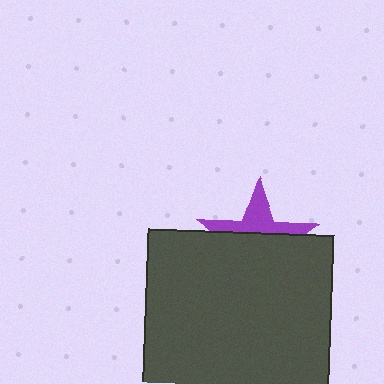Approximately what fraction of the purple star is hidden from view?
Roughly 63% of the purple star is hidden behind the dark gray rectangle.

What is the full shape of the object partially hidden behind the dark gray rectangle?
The partially hidden object is a purple star.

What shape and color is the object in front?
The object in front is a dark gray rectangle.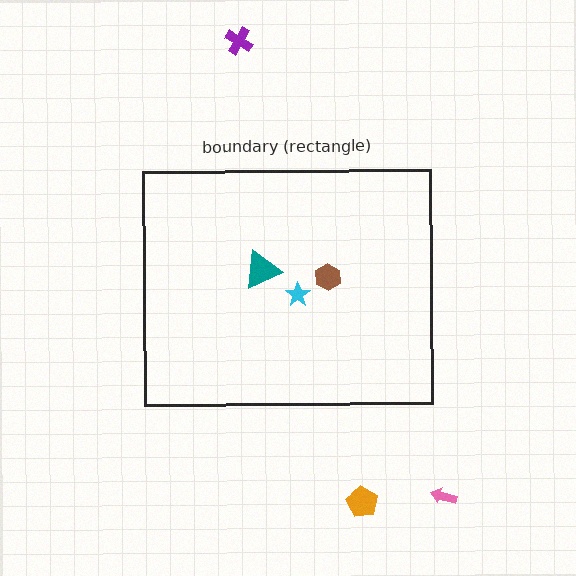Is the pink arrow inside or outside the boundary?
Outside.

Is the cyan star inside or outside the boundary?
Inside.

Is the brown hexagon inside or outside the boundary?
Inside.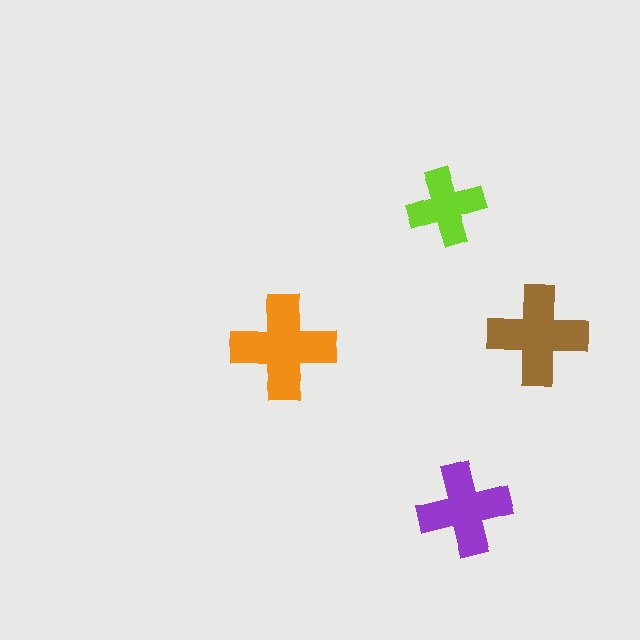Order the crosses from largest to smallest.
the orange one, the brown one, the purple one, the lime one.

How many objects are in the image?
There are 4 objects in the image.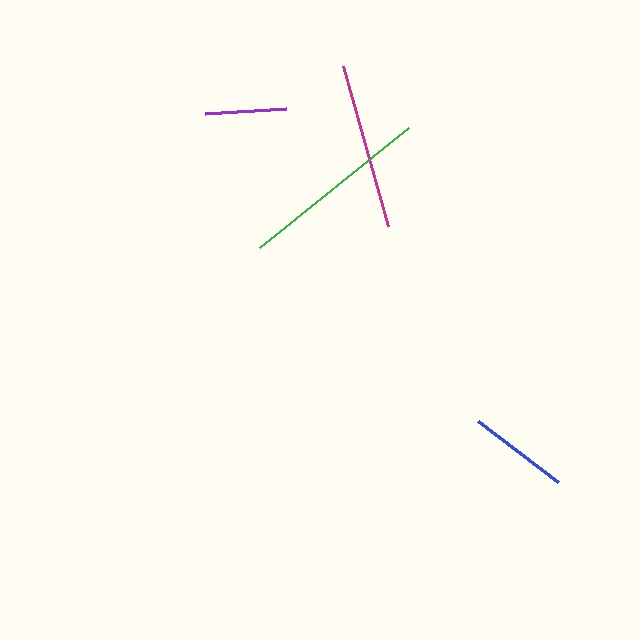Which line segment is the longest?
The green line is the longest at approximately 191 pixels.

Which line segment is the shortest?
The purple line is the shortest at approximately 81 pixels.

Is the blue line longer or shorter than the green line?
The green line is longer than the blue line.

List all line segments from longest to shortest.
From longest to shortest: green, magenta, blue, purple.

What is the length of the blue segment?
The blue segment is approximately 100 pixels long.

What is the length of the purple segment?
The purple segment is approximately 81 pixels long.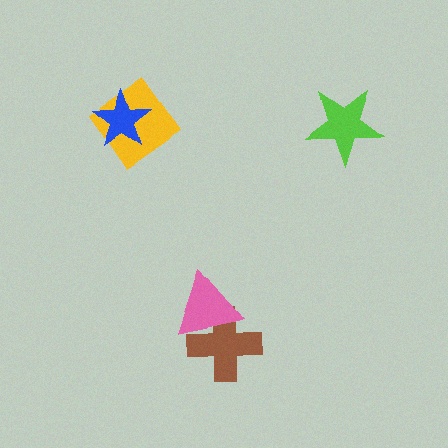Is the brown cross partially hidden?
Yes, it is partially covered by another shape.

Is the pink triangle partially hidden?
No, no other shape covers it.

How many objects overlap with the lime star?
0 objects overlap with the lime star.